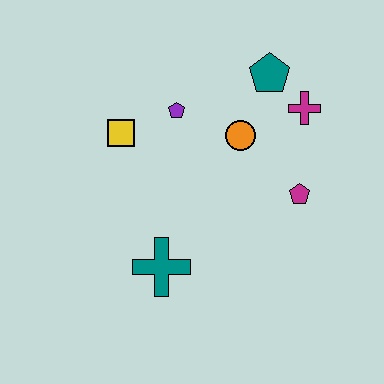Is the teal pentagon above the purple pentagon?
Yes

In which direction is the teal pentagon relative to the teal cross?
The teal pentagon is above the teal cross.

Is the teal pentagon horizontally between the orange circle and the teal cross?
No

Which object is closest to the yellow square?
The purple pentagon is closest to the yellow square.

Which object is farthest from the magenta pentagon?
The yellow square is farthest from the magenta pentagon.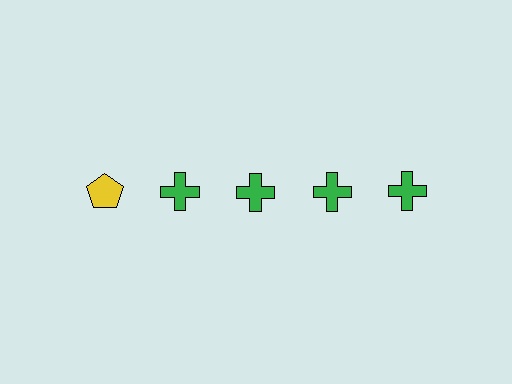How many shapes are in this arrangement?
There are 5 shapes arranged in a grid pattern.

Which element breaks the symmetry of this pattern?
The yellow pentagon in the top row, leftmost column breaks the symmetry. All other shapes are green crosses.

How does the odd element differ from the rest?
It differs in both color (yellow instead of green) and shape (pentagon instead of cross).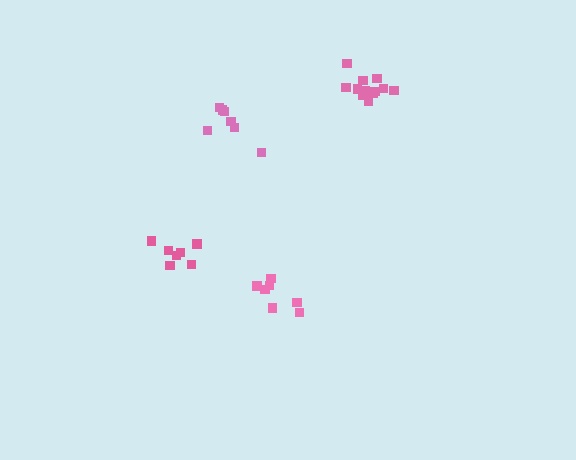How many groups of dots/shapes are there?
There are 4 groups.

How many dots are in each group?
Group 1: 7 dots, Group 2: 12 dots, Group 3: 7 dots, Group 4: 7 dots (33 total).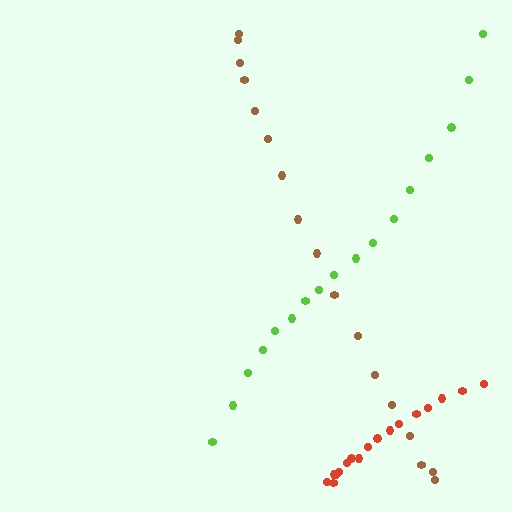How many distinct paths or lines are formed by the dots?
There are 3 distinct paths.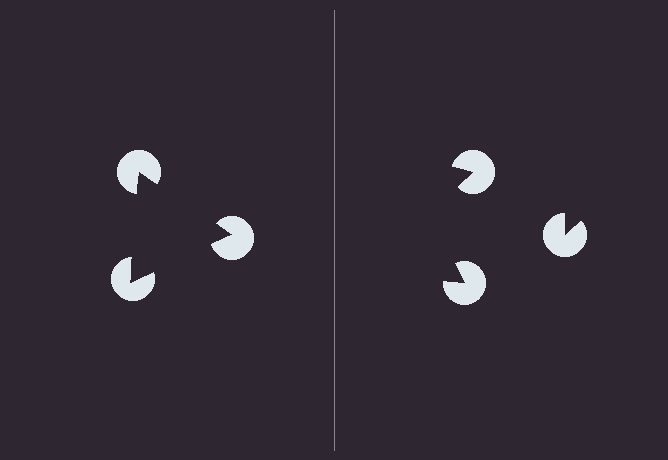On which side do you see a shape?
An illusory triangle appears on the left side. On the right side the wedge cuts are rotated, so no coherent shape forms.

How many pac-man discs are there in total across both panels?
6 — 3 on each side.